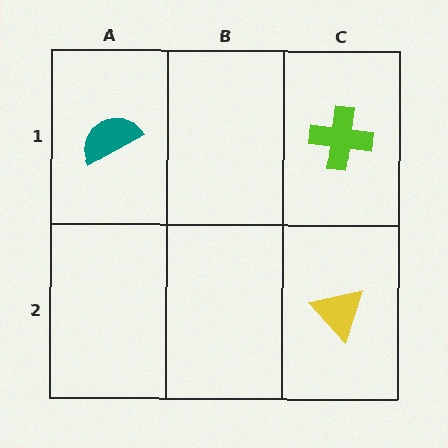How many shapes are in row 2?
1 shape.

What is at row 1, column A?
A teal semicircle.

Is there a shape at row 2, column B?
No, that cell is empty.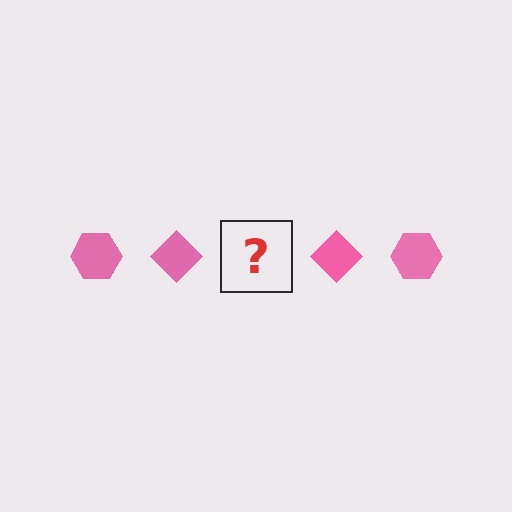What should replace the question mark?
The question mark should be replaced with a pink hexagon.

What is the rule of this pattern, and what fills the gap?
The rule is that the pattern cycles through hexagon, diamond shapes in pink. The gap should be filled with a pink hexagon.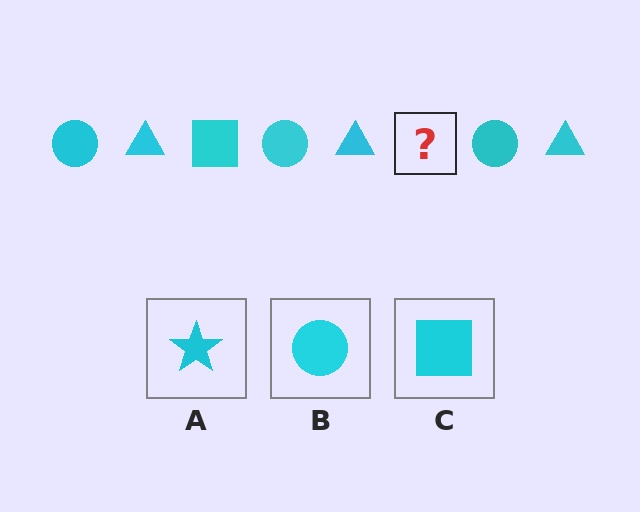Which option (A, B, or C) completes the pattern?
C.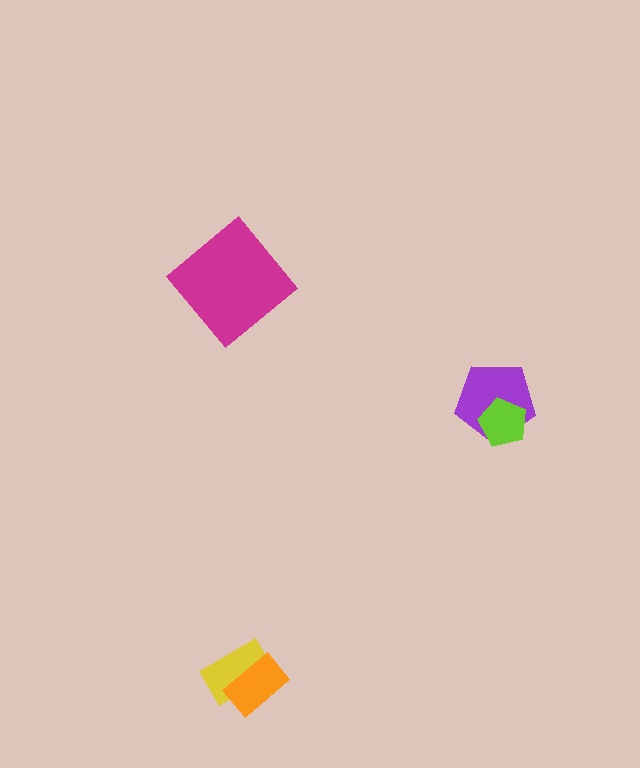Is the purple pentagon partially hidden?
Yes, it is partially covered by another shape.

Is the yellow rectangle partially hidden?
Yes, it is partially covered by another shape.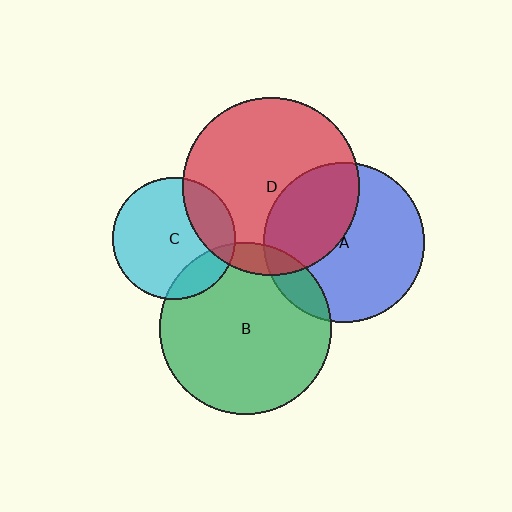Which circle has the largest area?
Circle D (red).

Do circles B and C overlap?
Yes.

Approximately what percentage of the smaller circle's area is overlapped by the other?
Approximately 15%.